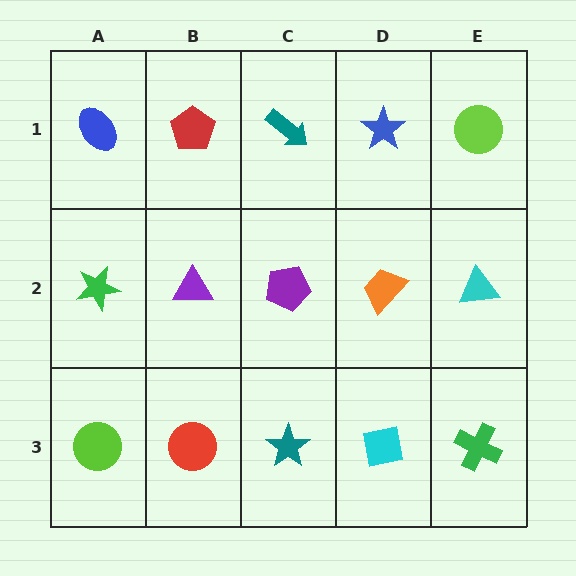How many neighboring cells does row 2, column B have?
4.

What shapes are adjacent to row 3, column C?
A purple pentagon (row 2, column C), a red circle (row 3, column B), a cyan square (row 3, column D).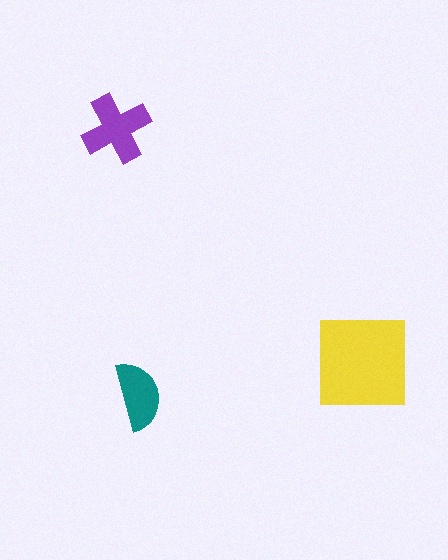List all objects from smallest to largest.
The teal semicircle, the purple cross, the yellow square.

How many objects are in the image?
There are 3 objects in the image.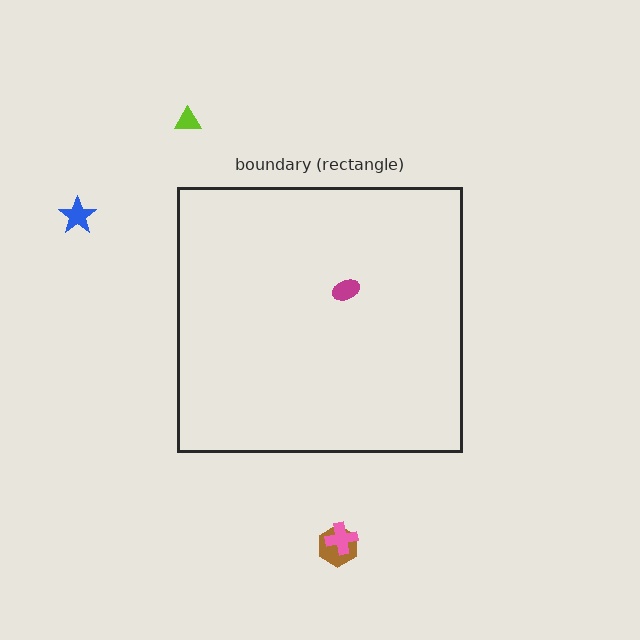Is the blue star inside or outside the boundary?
Outside.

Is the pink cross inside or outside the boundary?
Outside.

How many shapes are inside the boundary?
1 inside, 4 outside.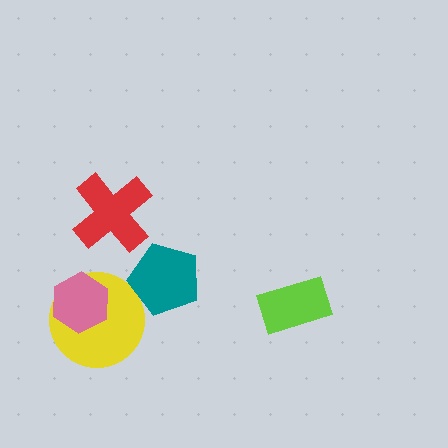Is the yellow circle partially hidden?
Yes, it is partially covered by another shape.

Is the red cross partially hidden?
No, no other shape covers it.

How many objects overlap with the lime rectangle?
0 objects overlap with the lime rectangle.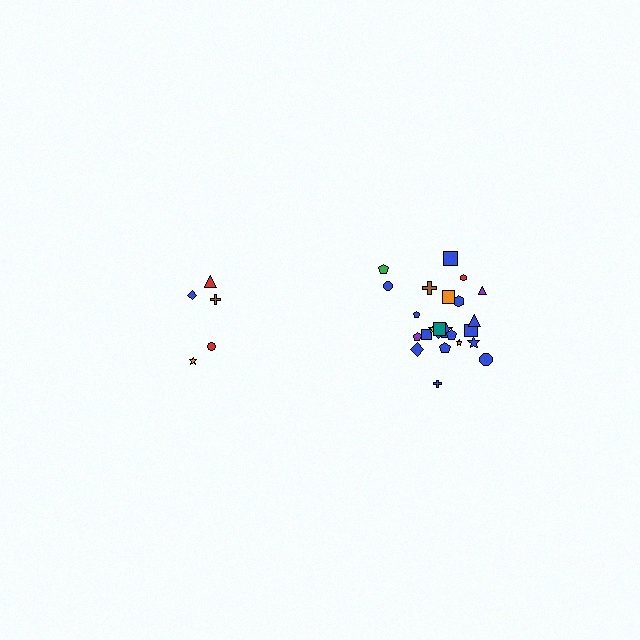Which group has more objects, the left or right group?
The right group.